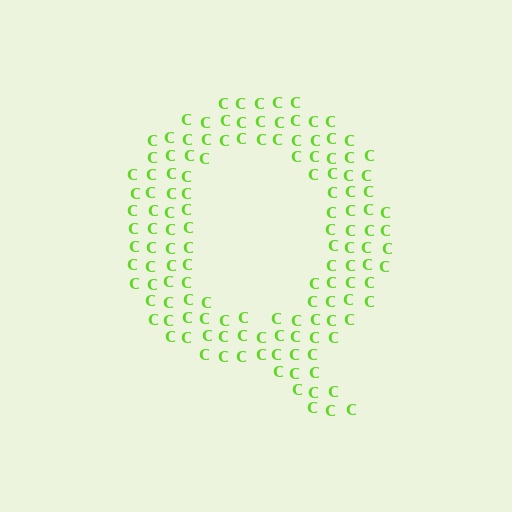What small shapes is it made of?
It is made of small letter C's.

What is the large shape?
The large shape is the letter Q.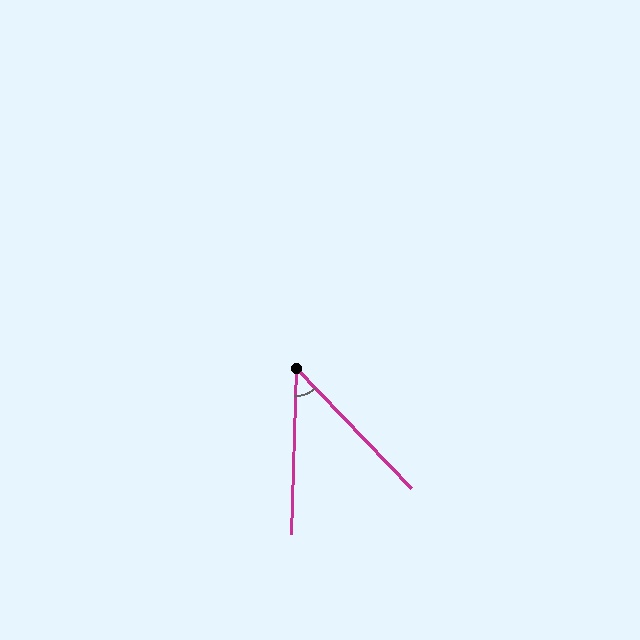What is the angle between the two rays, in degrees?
Approximately 45 degrees.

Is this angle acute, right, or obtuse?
It is acute.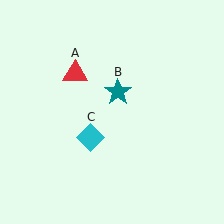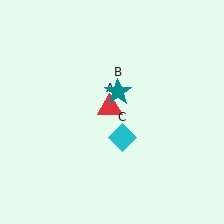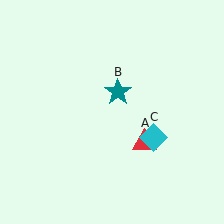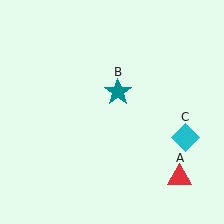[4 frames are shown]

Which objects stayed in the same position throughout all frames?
Teal star (object B) remained stationary.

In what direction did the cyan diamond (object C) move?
The cyan diamond (object C) moved right.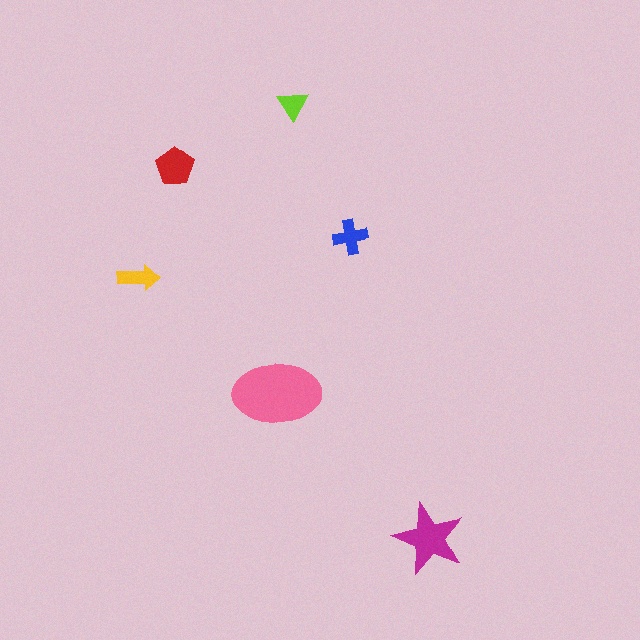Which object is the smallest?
The lime triangle.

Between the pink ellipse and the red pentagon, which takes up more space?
The pink ellipse.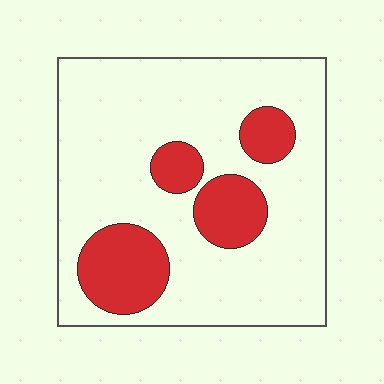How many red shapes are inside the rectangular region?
4.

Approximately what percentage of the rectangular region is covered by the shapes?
Approximately 20%.